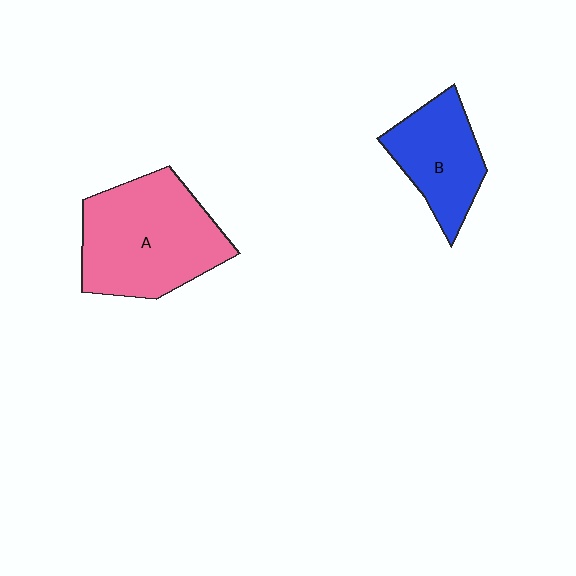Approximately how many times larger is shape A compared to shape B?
Approximately 1.7 times.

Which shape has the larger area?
Shape A (pink).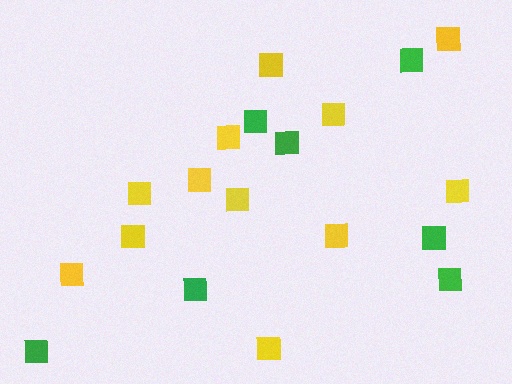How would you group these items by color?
There are 2 groups: one group of green squares (7) and one group of yellow squares (12).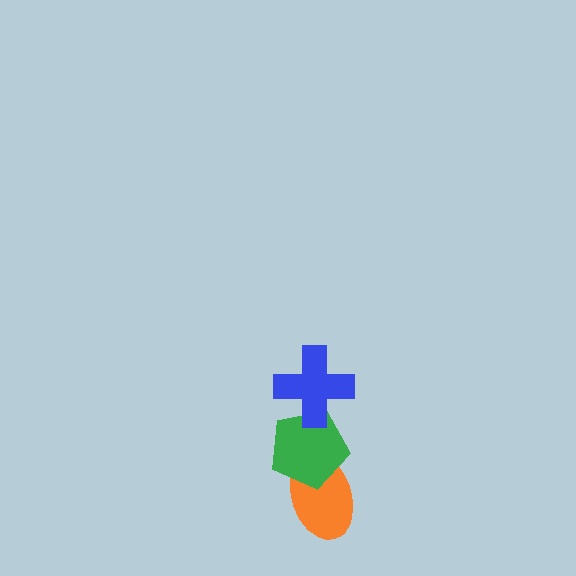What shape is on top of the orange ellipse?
The green pentagon is on top of the orange ellipse.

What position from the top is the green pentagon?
The green pentagon is 2nd from the top.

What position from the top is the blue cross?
The blue cross is 1st from the top.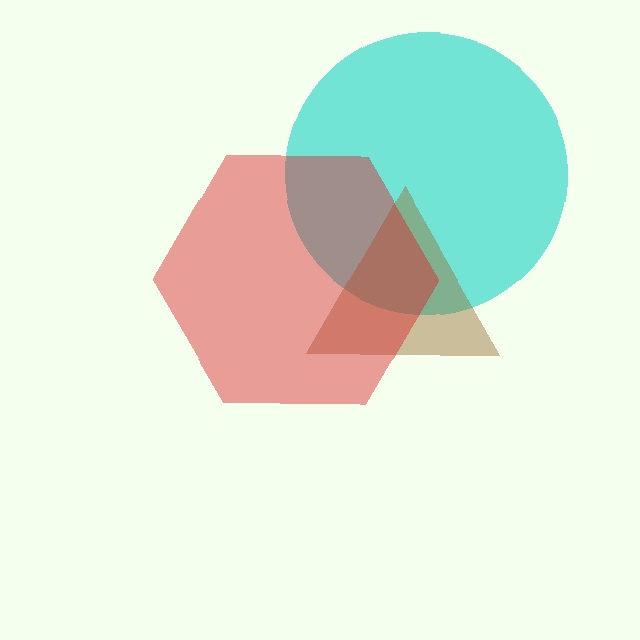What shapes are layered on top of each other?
The layered shapes are: a cyan circle, a brown triangle, a red hexagon.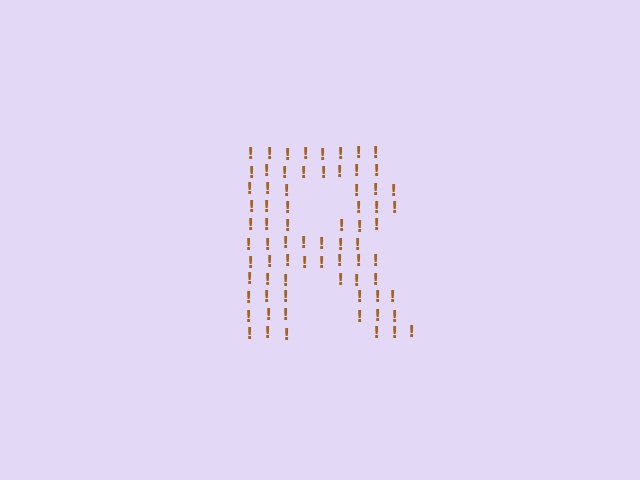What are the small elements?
The small elements are exclamation marks.